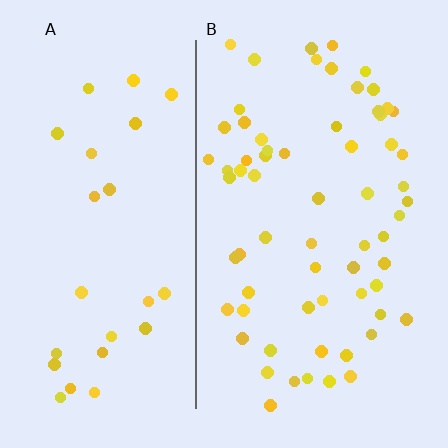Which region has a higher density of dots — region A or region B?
B (the right).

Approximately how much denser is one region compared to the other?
Approximately 2.4× — region B over region A.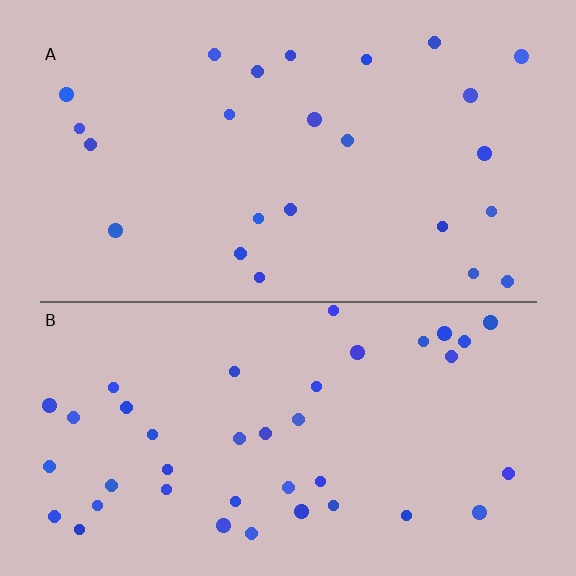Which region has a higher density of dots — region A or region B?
B (the bottom).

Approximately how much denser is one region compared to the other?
Approximately 1.7× — region B over region A.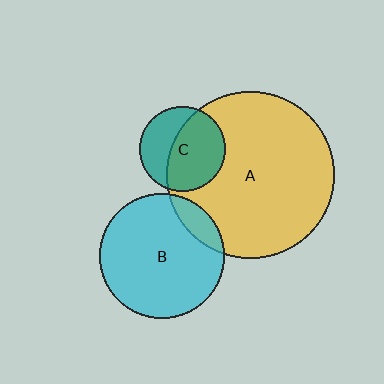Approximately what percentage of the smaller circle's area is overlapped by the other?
Approximately 60%.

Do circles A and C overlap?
Yes.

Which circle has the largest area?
Circle A (yellow).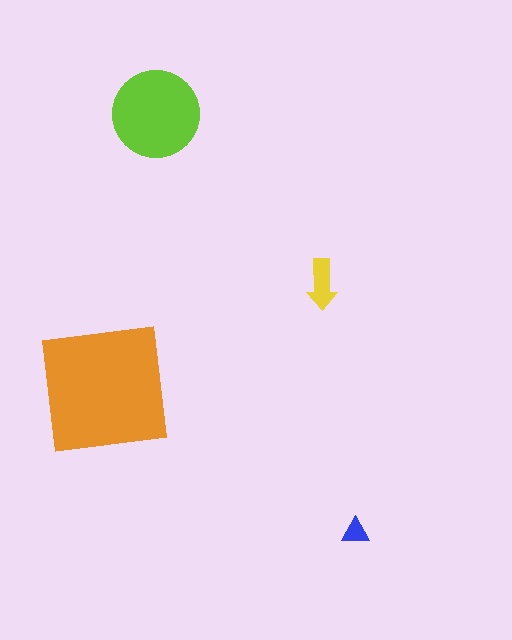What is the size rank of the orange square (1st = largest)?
1st.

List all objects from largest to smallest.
The orange square, the lime circle, the yellow arrow, the blue triangle.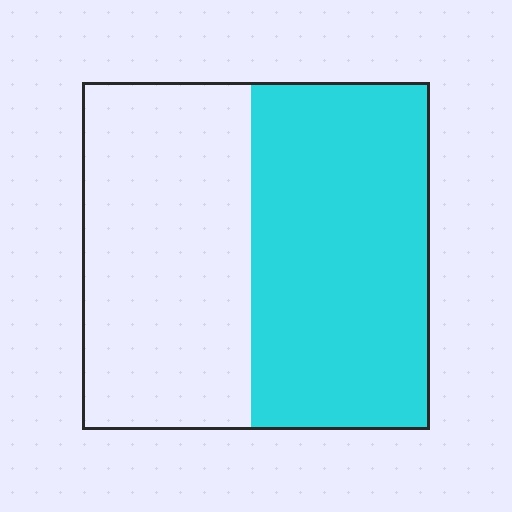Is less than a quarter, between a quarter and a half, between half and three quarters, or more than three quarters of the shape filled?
Between half and three quarters.